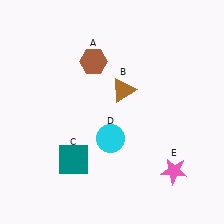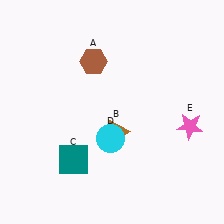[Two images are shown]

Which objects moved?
The objects that moved are: the brown triangle (B), the pink star (E).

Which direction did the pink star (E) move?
The pink star (E) moved up.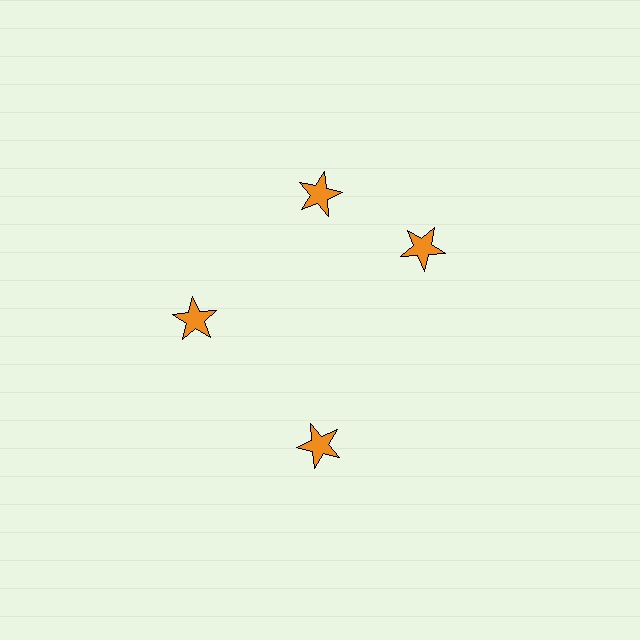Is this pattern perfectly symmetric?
No. The 4 orange stars are arranged in a ring, but one element near the 3 o'clock position is rotated out of alignment along the ring, breaking the 4-fold rotational symmetry.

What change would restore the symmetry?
The symmetry would be restored by rotating it back into even spacing with its neighbors so that all 4 stars sit at equal angles and equal distance from the center.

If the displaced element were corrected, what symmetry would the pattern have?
It would have 4-fold rotational symmetry — the pattern would map onto itself every 90 degrees.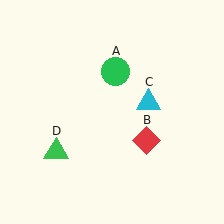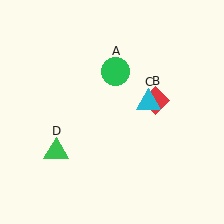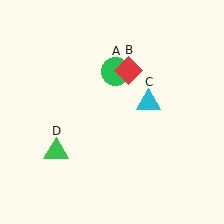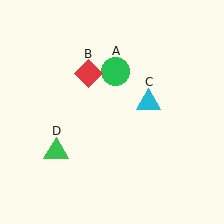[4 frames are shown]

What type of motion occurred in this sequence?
The red diamond (object B) rotated counterclockwise around the center of the scene.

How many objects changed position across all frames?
1 object changed position: red diamond (object B).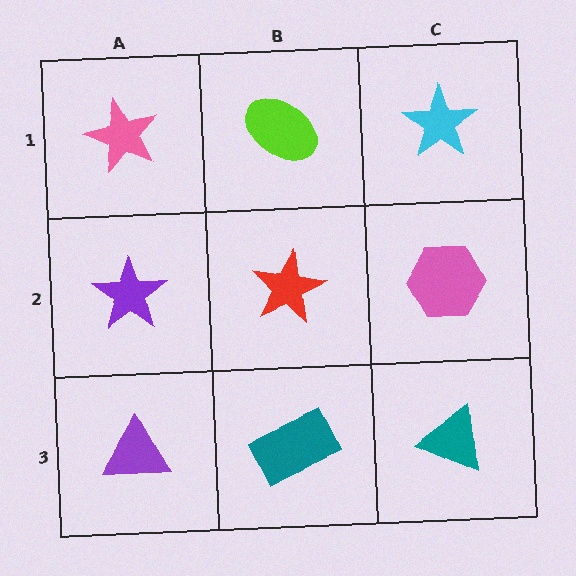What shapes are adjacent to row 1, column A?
A purple star (row 2, column A), a lime ellipse (row 1, column B).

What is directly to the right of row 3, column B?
A teal triangle.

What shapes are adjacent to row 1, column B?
A red star (row 2, column B), a pink star (row 1, column A), a cyan star (row 1, column C).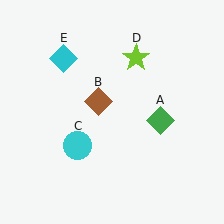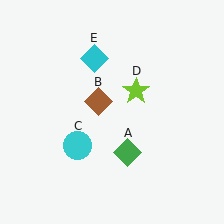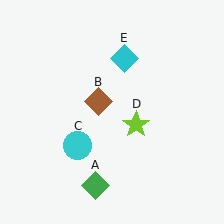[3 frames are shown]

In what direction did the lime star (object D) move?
The lime star (object D) moved down.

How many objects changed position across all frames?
3 objects changed position: green diamond (object A), lime star (object D), cyan diamond (object E).